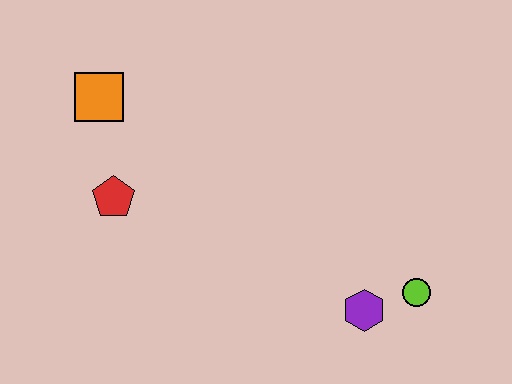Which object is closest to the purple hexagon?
The lime circle is closest to the purple hexagon.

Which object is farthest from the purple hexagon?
The orange square is farthest from the purple hexagon.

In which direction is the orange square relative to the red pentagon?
The orange square is above the red pentagon.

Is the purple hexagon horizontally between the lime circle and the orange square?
Yes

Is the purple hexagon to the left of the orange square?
No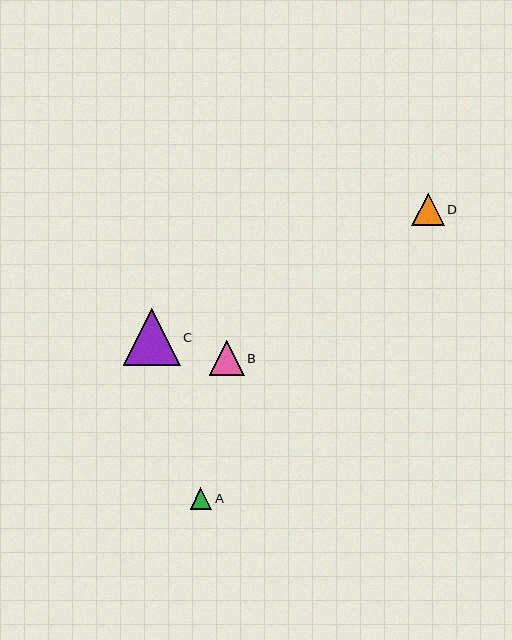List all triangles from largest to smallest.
From largest to smallest: C, B, D, A.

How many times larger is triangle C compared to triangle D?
Triangle C is approximately 1.8 times the size of triangle D.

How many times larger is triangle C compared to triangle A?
Triangle C is approximately 2.7 times the size of triangle A.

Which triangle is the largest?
Triangle C is the largest with a size of approximately 57 pixels.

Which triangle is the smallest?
Triangle A is the smallest with a size of approximately 22 pixels.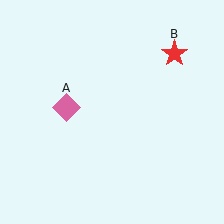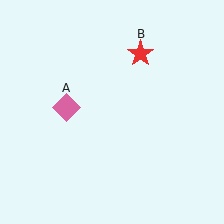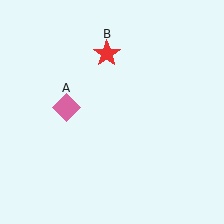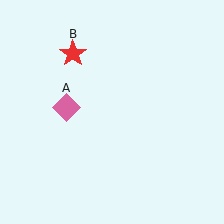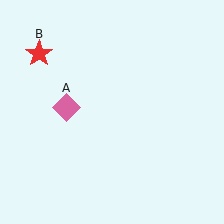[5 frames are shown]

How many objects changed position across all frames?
1 object changed position: red star (object B).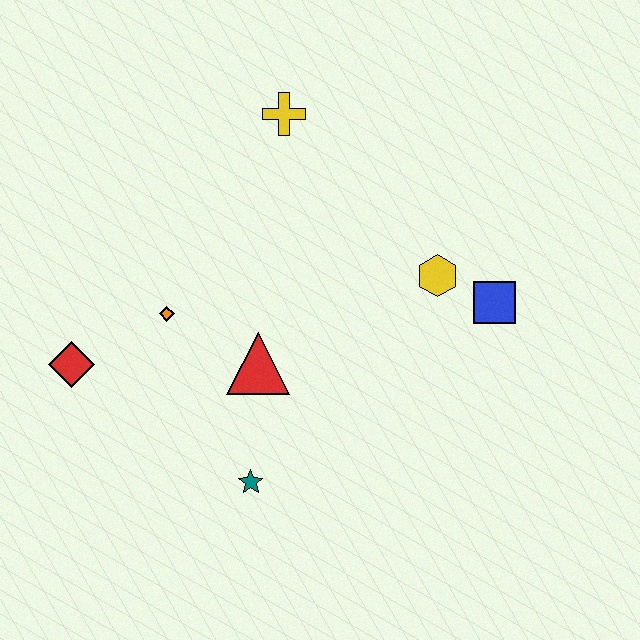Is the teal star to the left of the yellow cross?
Yes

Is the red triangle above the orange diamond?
No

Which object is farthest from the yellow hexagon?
The red diamond is farthest from the yellow hexagon.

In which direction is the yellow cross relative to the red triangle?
The yellow cross is above the red triangle.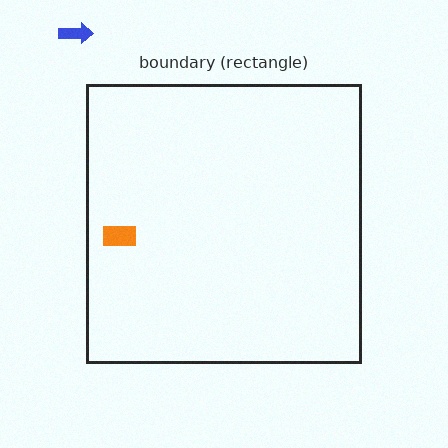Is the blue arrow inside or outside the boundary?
Outside.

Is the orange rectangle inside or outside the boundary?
Inside.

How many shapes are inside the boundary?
1 inside, 1 outside.